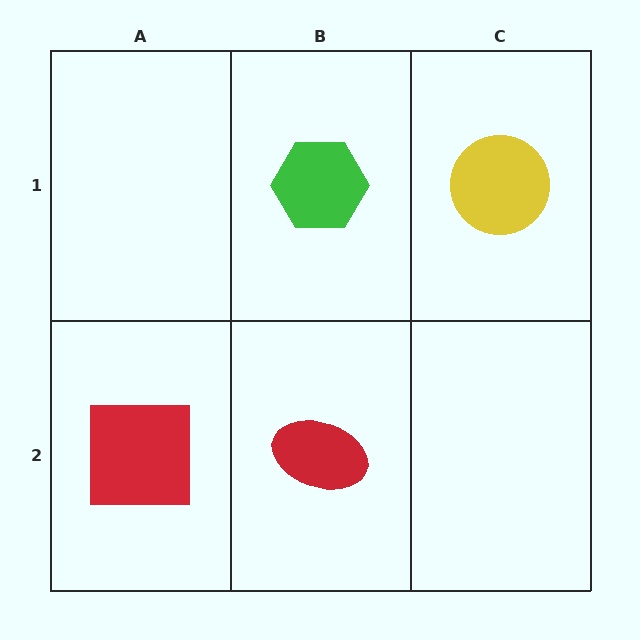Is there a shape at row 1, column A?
No, that cell is empty.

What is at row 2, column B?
A red ellipse.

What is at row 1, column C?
A yellow circle.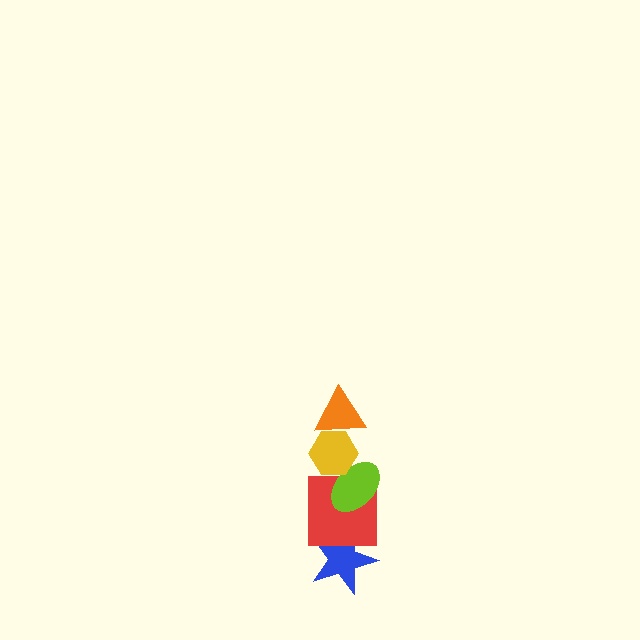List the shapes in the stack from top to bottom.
From top to bottom: the orange triangle, the yellow hexagon, the lime ellipse, the red square, the blue star.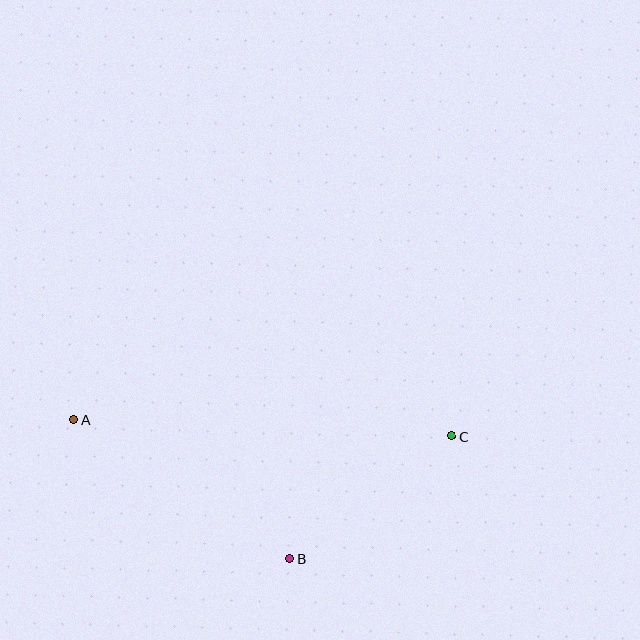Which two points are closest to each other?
Points B and C are closest to each other.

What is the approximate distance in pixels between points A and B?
The distance between A and B is approximately 257 pixels.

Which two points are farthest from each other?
Points A and C are farthest from each other.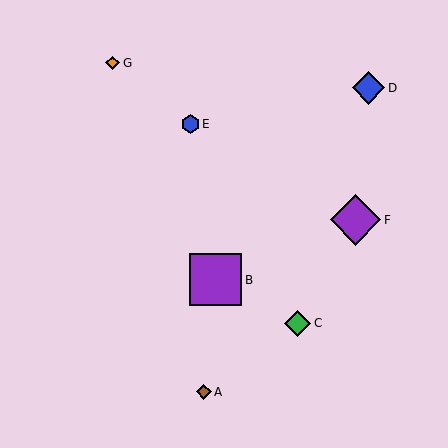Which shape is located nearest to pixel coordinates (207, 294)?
The purple square (labeled B) at (216, 280) is nearest to that location.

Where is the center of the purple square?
The center of the purple square is at (216, 280).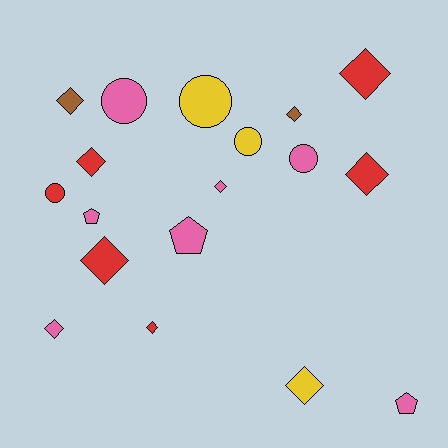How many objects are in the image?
There are 18 objects.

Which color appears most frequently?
Pink, with 7 objects.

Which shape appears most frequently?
Diamond, with 10 objects.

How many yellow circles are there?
There are 2 yellow circles.